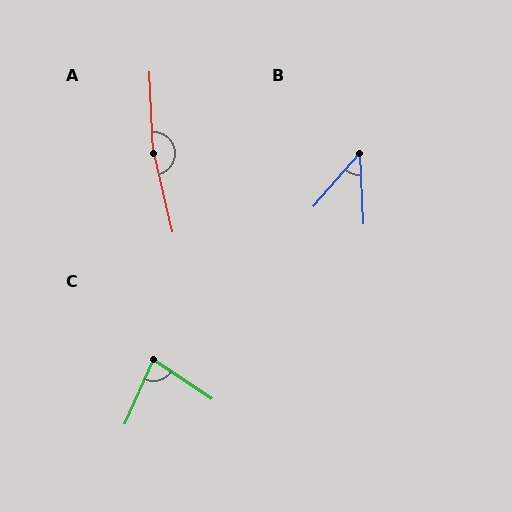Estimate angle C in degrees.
Approximately 80 degrees.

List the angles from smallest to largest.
B (44°), C (80°), A (169°).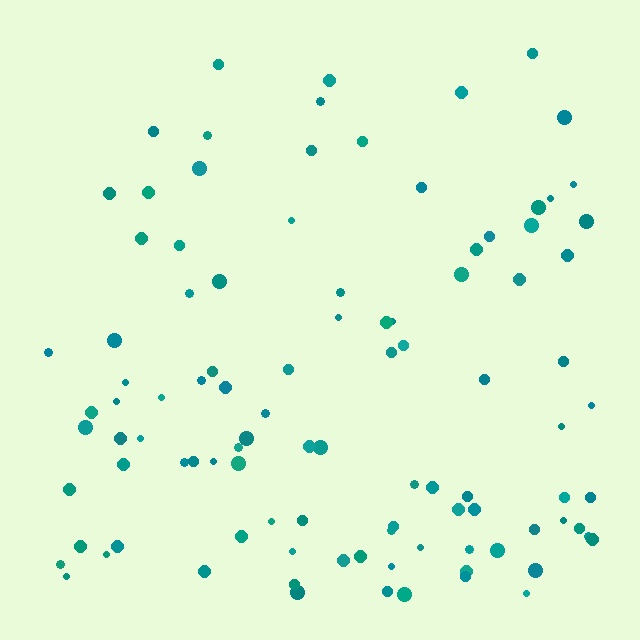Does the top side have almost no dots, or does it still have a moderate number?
Still a moderate number, just noticeably fewer than the bottom.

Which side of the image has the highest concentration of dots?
The bottom.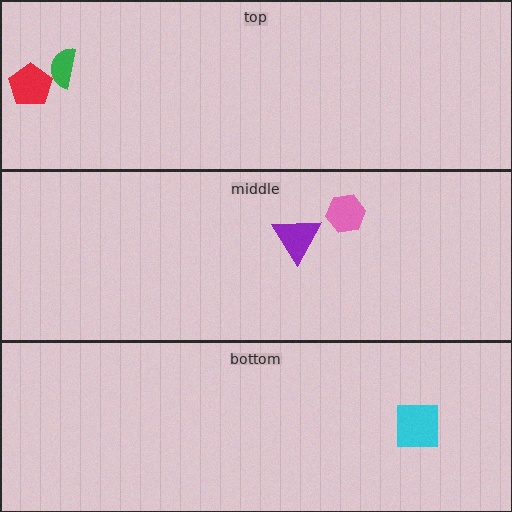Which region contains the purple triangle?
The middle region.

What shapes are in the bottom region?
The cyan square.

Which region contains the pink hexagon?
The middle region.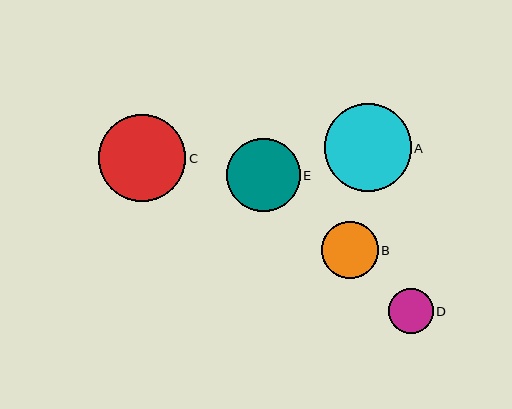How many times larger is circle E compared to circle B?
Circle E is approximately 1.3 times the size of circle B.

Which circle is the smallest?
Circle D is the smallest with a size of approximately 45 pixels.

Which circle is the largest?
Circle A is the largest with a size of approximately 87 pixels.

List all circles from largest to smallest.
From largest to smallest: A, C, E, B, D.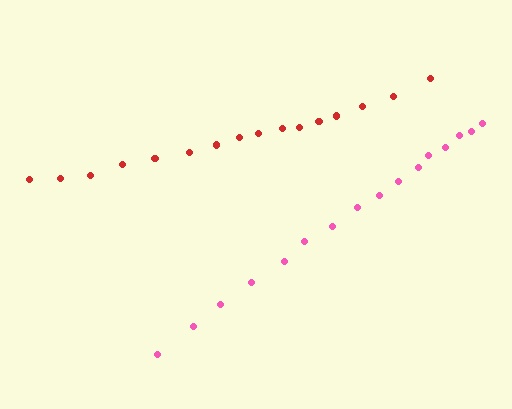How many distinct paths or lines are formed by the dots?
There are 2 distinct paths.